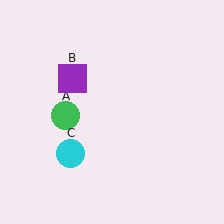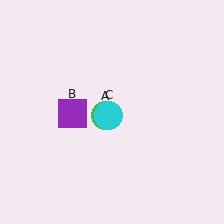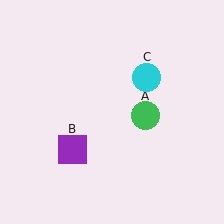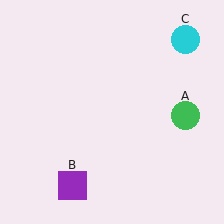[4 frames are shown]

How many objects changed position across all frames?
3 objects changed position: green circle (object A), purple square (object B), cyan circle (object C).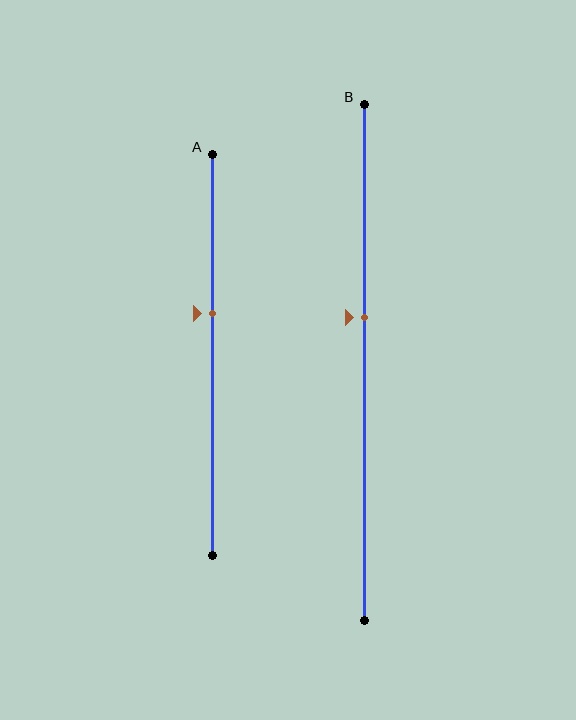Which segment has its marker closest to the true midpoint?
Segment B has its marker closest to the true midpoint.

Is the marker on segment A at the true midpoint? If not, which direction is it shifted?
No, the marker on segment A is shifted upward by about 10% of the segment length.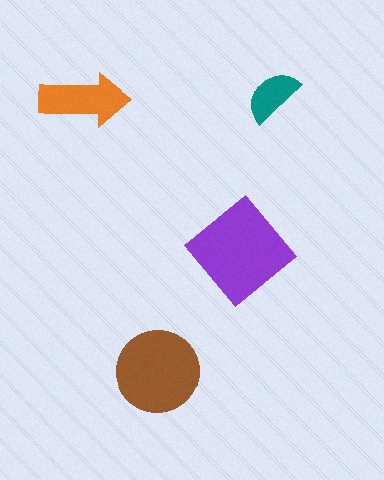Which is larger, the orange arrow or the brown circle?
The brown circle.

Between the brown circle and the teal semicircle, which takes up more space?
The brown circle.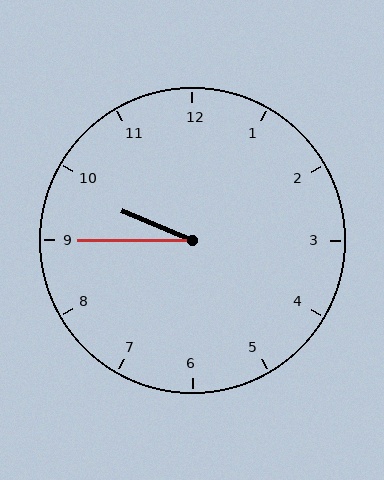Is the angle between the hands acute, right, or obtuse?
It is acute.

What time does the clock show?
9:45.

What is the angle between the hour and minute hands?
Approximately 22 degrees.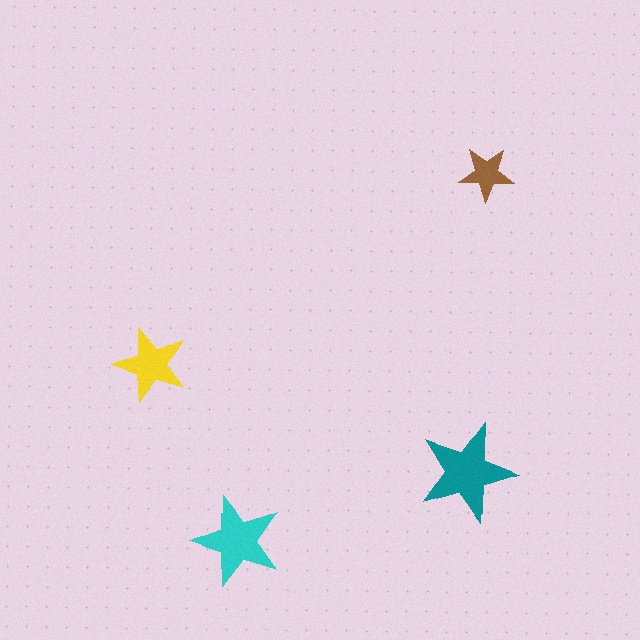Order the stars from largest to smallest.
the teal one, the cyan one, the yellow one, the brown one.